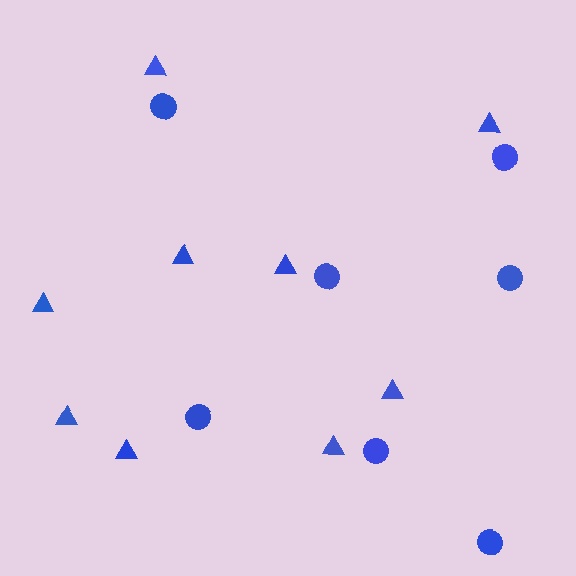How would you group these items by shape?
There are 2 groups: one group of circles (7) and one group of triangles (9).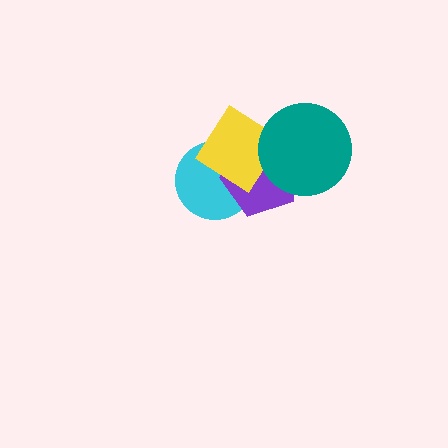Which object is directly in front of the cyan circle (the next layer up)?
The purple pentagon is directly in front of the cyan circle.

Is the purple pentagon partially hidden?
Yes, it is partially covered by another shape.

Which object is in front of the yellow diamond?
The teal circle is in front of the yellow diamond.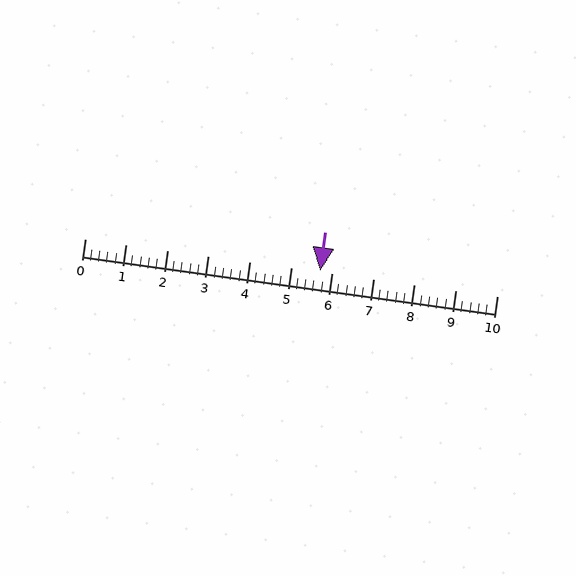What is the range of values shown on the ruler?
The ruler shows values from 0 to 10.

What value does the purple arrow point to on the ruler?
The purple arrow points to approximately 5.7.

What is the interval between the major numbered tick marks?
The major tick marks are spaced 1 units apart.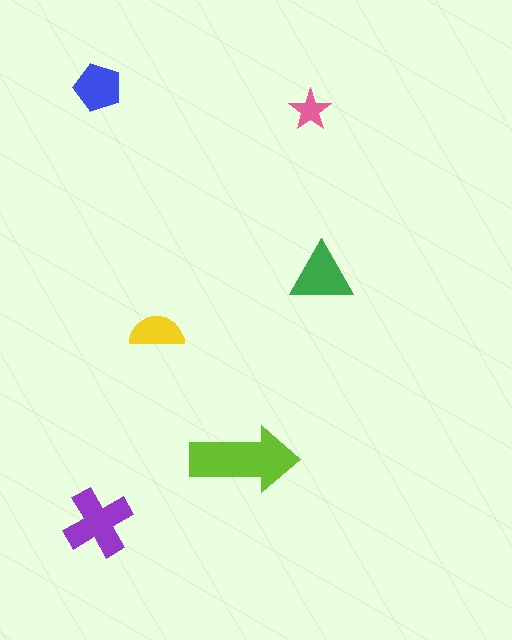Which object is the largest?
The lime arrow.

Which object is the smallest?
The pink star.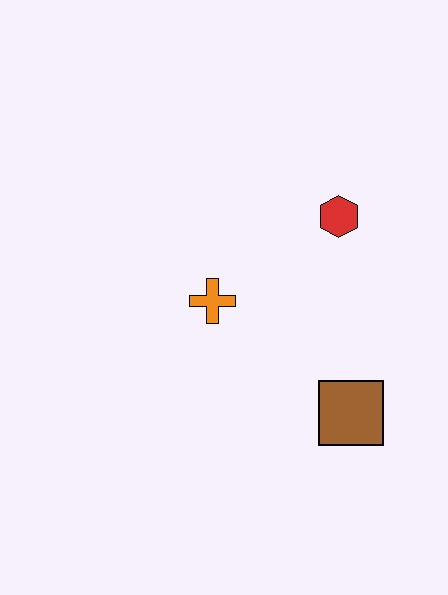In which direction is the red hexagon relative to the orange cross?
The red hexagon is to the right of the orange cross.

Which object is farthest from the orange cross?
The brown square is farthest from the orange cross.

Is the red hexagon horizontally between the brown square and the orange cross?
Yes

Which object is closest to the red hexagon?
The orange cross is closest to the red hexagon.